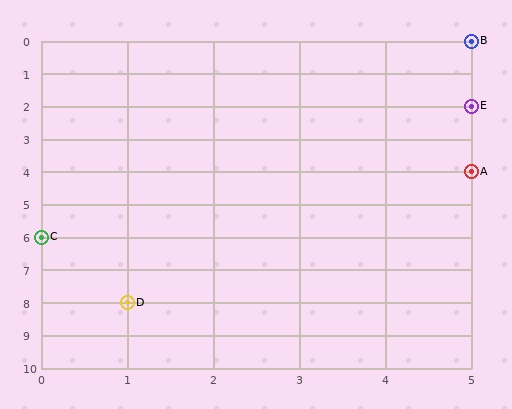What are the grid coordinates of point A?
Point A is at grid coordinates (5, 4).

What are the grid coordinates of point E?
Point E is at grid coordinates (5, 2).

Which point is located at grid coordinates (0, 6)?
Point C is at (0, 6).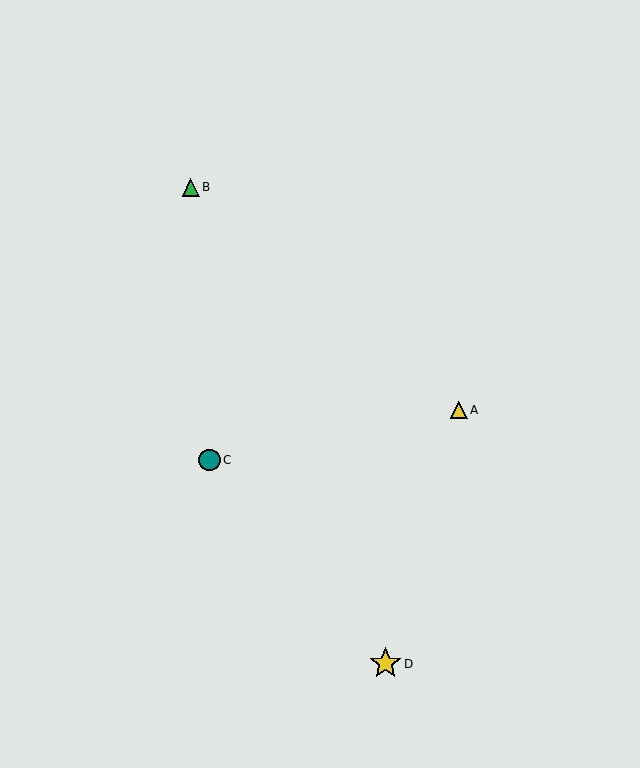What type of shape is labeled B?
Shape B is a green triangle.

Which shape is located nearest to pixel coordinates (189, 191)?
The green triangle (labeled B) at (191, 187) is nearest to that location.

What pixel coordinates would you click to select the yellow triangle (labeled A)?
Click at (459, 410) to select the yellow triangle A.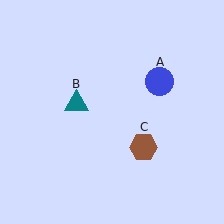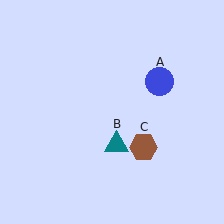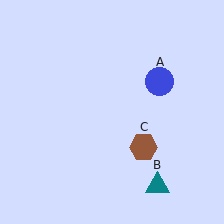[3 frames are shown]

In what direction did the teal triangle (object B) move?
The teal triangle (object B) moved down and to the right.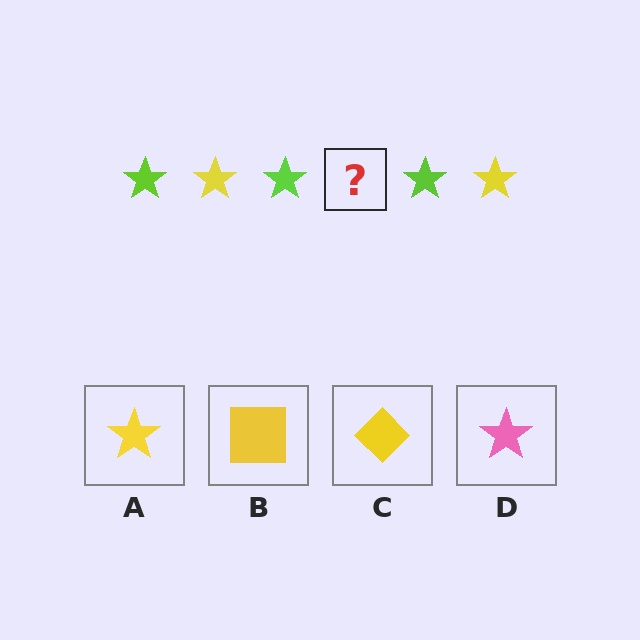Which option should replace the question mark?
Option A.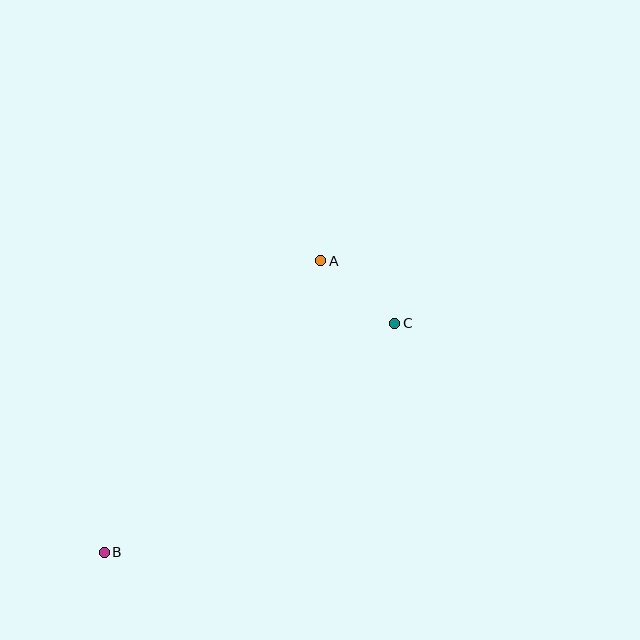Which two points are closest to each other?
Points A and C are closest to each other.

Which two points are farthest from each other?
Points B and C are farthest from each other.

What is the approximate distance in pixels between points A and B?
The distance between A and B is approximately 363 pixels.